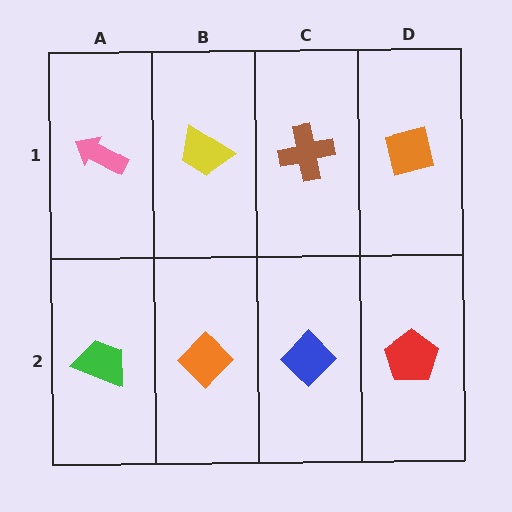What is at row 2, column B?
An orange diamond.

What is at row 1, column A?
A pink arrow.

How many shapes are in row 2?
4 shapes.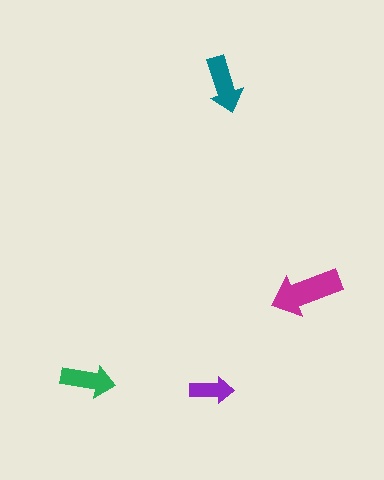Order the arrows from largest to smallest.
the magenta one, the teal one, the green one, the purple one.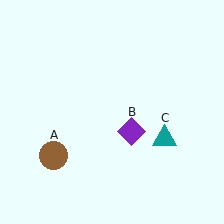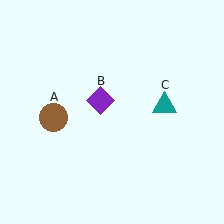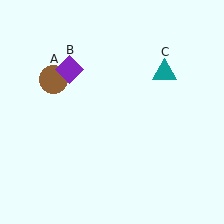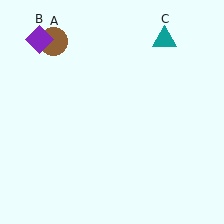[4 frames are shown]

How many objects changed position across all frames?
3 objects changed position: brown circle (object A), purple diamond (object B), teal triangle (object C).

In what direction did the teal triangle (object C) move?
The teal triangle (object C) moved up.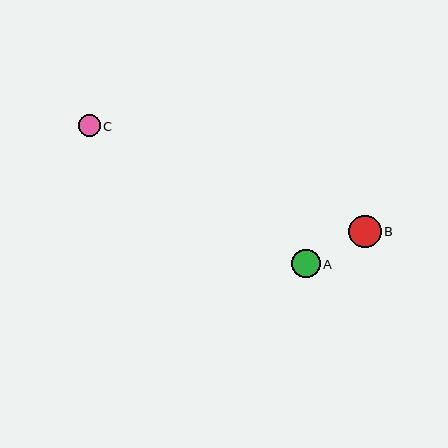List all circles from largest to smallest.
From largest to smallest: B, A, C.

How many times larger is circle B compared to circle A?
Circle B is approximately 1.2 times the size of circle A.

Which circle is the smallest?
Circle C is the smallest with a size of approximately 22 pixels.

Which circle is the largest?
Circle B is the largest with a size of approximately 33 pixels.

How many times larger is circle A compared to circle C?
Circle A is approximately 1.3 times the size of circle C.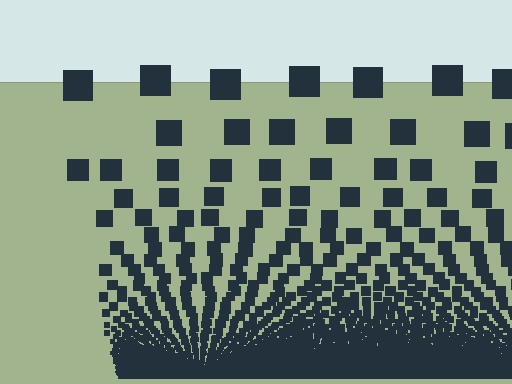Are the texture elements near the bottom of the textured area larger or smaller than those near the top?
Smaller. The gradient is inverted — elements near the bottom are smaller and denser.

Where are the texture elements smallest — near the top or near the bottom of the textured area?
Near the bottom.